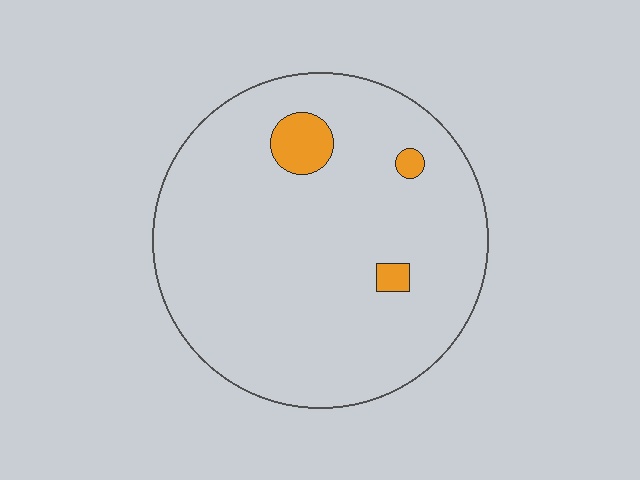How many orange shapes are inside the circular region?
3.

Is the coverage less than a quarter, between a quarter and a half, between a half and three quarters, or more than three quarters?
Less than a quarter.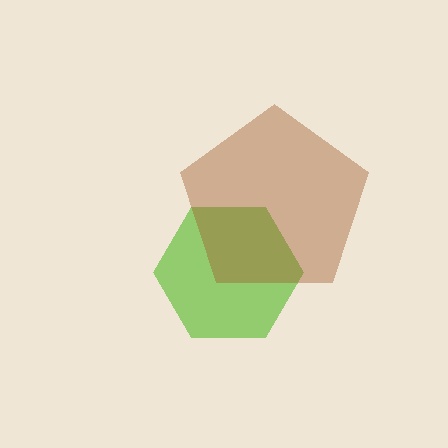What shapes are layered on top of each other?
The layered shapes are: a lime hexagon, a brown pentagon.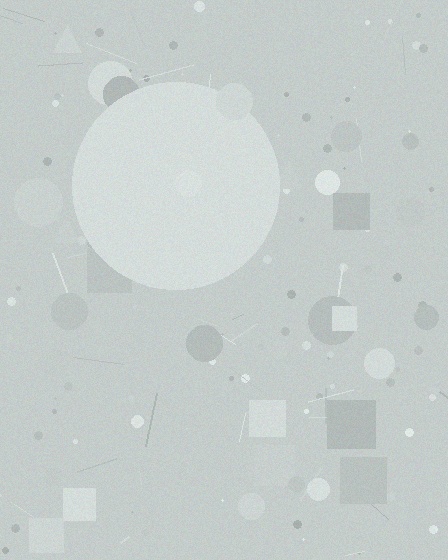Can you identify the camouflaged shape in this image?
The camouflaged shape is a circle.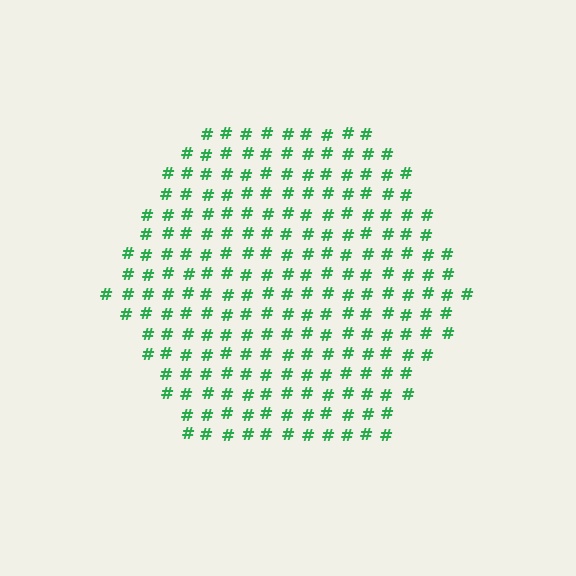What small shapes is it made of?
It is made of small hash symbols.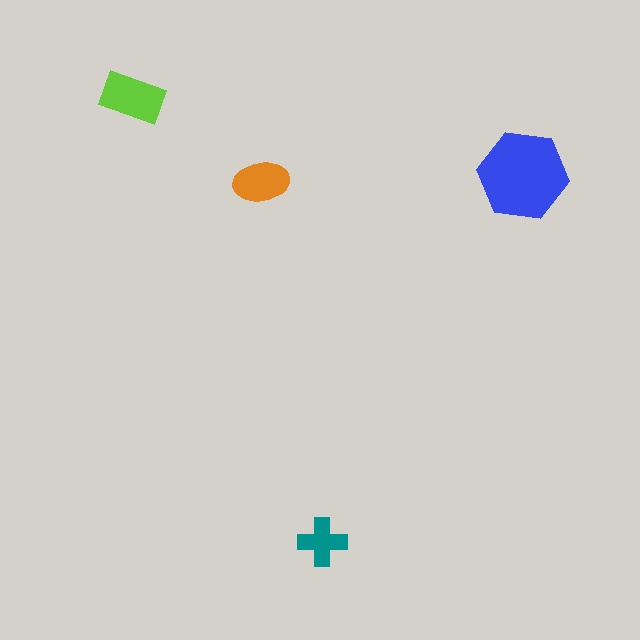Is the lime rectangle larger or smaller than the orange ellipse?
Larger.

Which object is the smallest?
The teal cross.